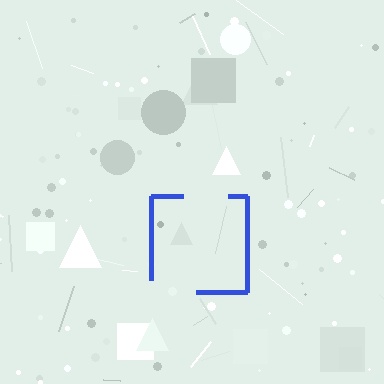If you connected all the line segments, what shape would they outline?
They would outline a square.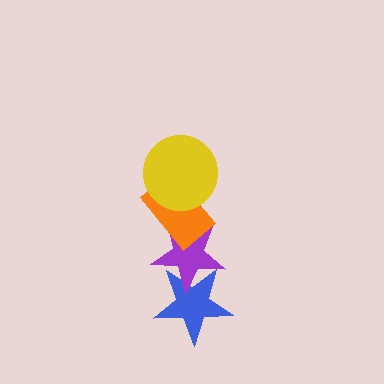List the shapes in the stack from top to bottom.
From top to bottom: the yellow circle, the orange rectangle, the purple star, the blue star.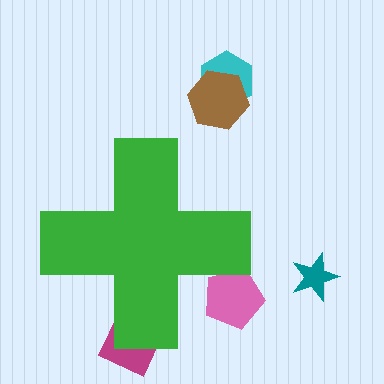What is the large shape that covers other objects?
A green cross.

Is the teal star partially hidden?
No, the teal star is fully visible.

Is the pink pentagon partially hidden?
Yes, the pink pentagon is partially hidden behind the green cross.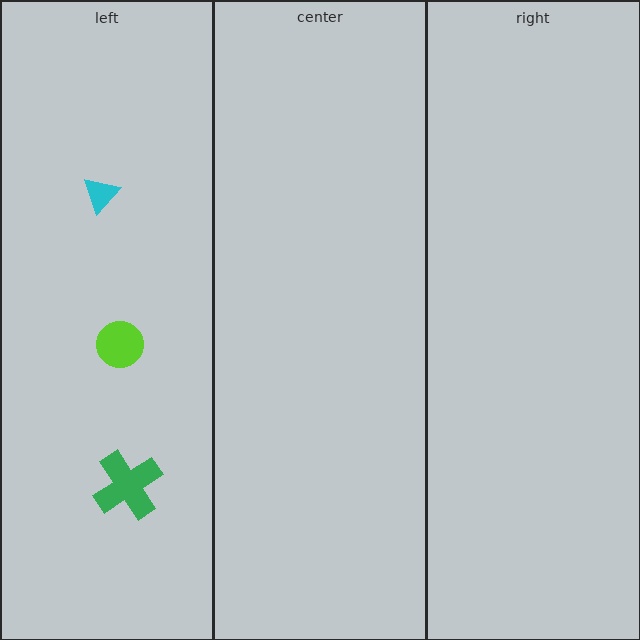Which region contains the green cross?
The left region.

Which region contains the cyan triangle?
The left region.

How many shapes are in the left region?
3.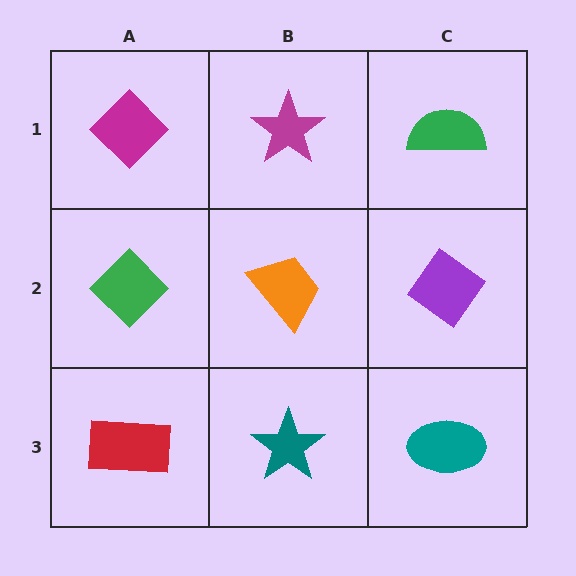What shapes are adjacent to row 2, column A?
A magenta diamond (row 1, column A), a red rectangle (row 3, column A), an orange trapezoid (row 2, column B).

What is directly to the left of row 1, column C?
A magenta star.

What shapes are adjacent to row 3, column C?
A purple diamond (row 2, column C), a teal star (row 3, column B).